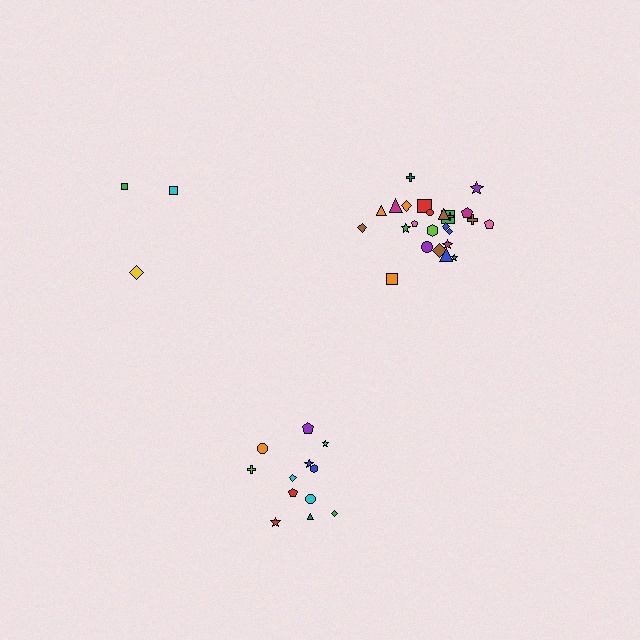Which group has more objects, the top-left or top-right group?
The top-right group.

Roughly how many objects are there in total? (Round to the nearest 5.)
Roughly 40 objects in total.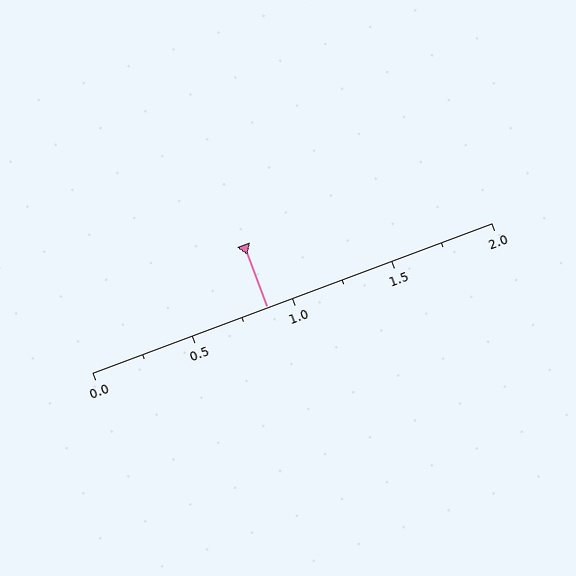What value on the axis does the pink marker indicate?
The marker indicates approximately 0.88.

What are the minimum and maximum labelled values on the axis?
The axis runs from 0.0 to 2.0.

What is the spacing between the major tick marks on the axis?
The major ticks are spaced 0.5 apart.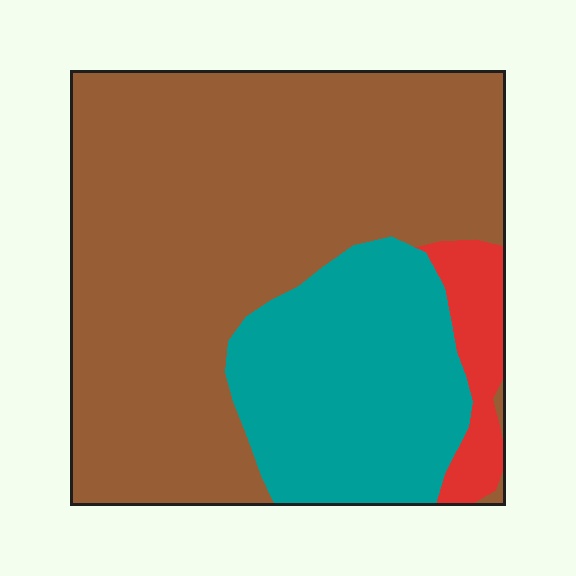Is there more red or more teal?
Teal.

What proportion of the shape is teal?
Teal covers 27% of the shape.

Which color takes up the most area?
Brown, at roughly 65%.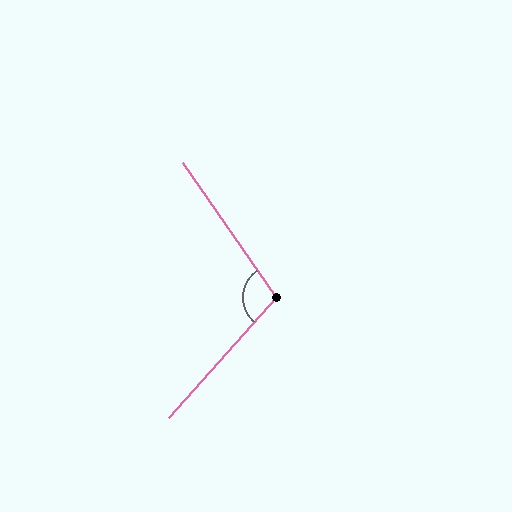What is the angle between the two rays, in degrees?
Approximately 104 degrees.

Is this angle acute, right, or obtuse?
It is obtuse.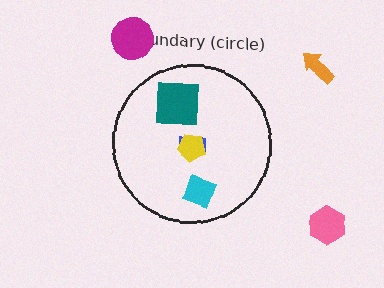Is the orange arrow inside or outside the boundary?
Outside.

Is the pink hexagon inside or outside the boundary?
Outside.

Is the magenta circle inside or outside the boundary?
Outside.